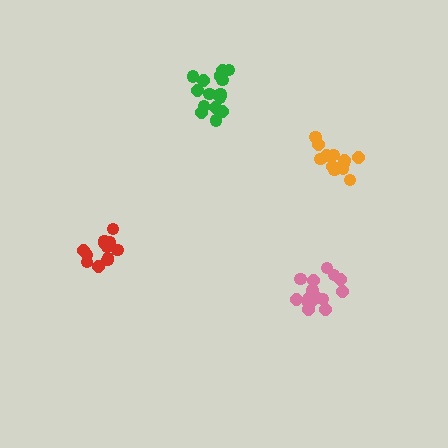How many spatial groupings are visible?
There are 4 spatial groupings.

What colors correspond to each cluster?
The clusters are colored: red, green, orange, pink.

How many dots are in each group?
Group 1: 12 dots, Group 2: 17 dots, Group 3: 12 dots, Group 4: 15 dots (56 total).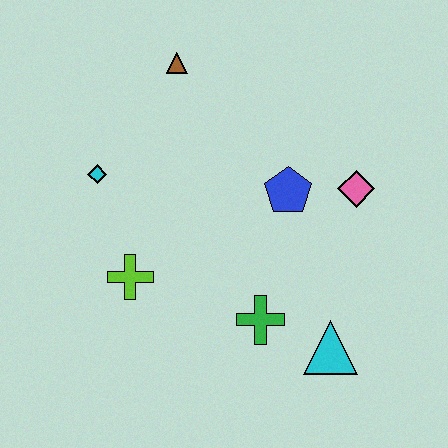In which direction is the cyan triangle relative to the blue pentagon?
The cyan triangle is below the blue pentagon.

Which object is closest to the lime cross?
The cyan diamond is closest to the lime cross.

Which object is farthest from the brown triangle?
The cyan triangle is farthest from the brown triangle.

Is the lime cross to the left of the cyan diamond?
No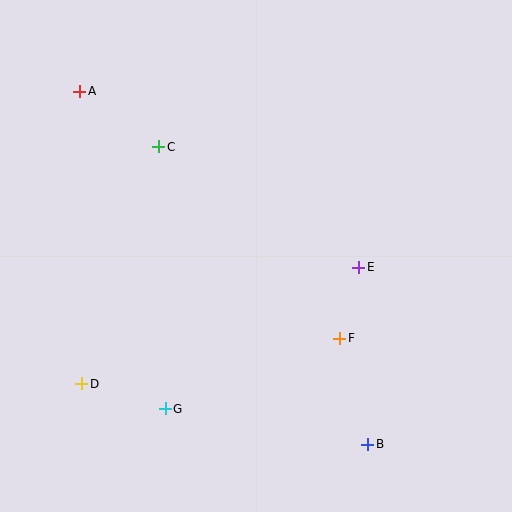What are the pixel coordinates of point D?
Point D is at (82, 384).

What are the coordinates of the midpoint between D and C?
The midpoint between D and C is at (120, 265).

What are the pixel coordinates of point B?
Point B is at (368, 444).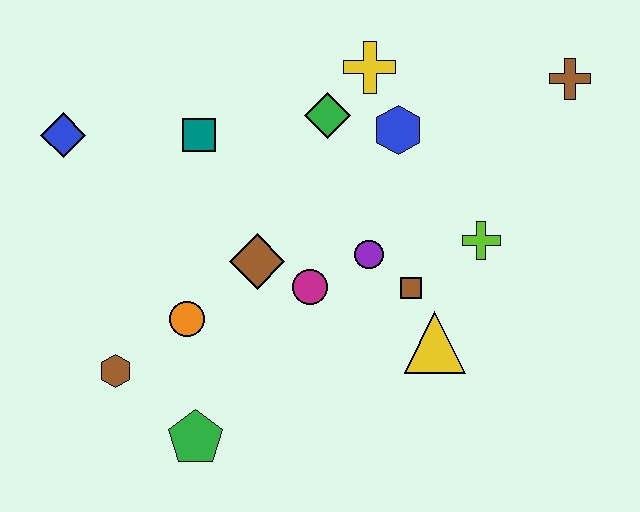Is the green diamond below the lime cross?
No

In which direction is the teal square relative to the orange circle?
The teal square is above the orange circle.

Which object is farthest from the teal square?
The brown cross is farthest from the teal square.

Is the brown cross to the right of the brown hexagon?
Yes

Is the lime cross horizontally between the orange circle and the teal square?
No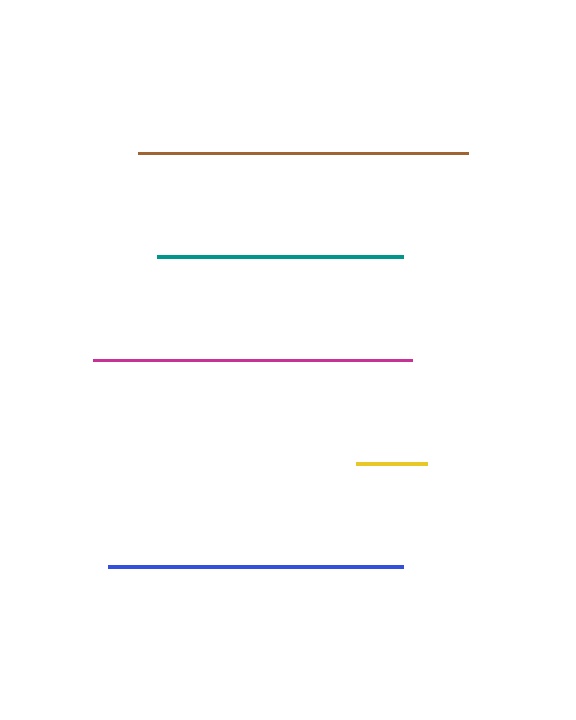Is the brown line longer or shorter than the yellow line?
The brown line is longer than the yellow line.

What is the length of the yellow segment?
The yellow segment is approximately 71 pixels long.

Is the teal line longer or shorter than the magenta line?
The magenta line is longer than the teal line.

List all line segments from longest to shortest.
From longest to shortest: brown, magenta, blue, teal, yellow.